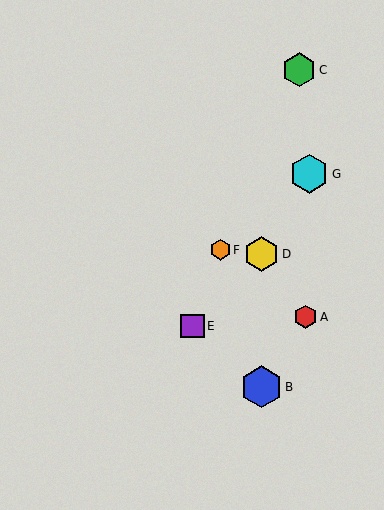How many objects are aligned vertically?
2 objects (B, D) are aligned vertically.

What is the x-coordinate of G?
Object G is at x≈309.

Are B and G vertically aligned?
No, B is at x≈262 and G is at x≈309.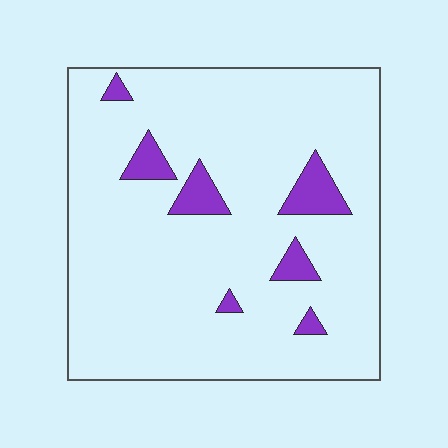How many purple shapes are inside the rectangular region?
7.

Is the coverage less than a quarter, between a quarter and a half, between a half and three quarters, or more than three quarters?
Less than a quarter.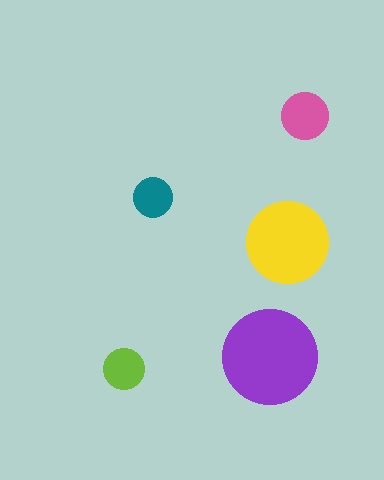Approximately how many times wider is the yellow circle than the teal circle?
About 2 times wider.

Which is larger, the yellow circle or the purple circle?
The purple one.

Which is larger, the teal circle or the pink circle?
The pink one.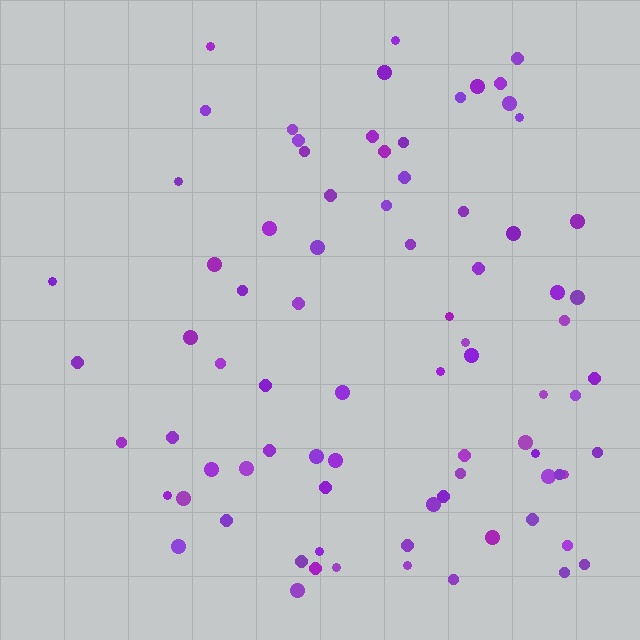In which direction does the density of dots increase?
From left to right, with the right side densest.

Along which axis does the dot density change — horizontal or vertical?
Horizontal.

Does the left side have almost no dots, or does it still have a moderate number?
Still a moderate number, just noticeably fewer than the right.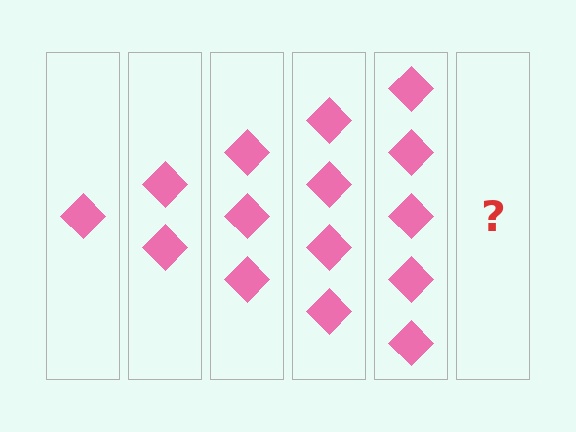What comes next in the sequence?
The next element should be 6 diamonds.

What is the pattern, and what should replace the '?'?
The pattern is that each step adds one more diamond. The '?' should be 6 diamonds.